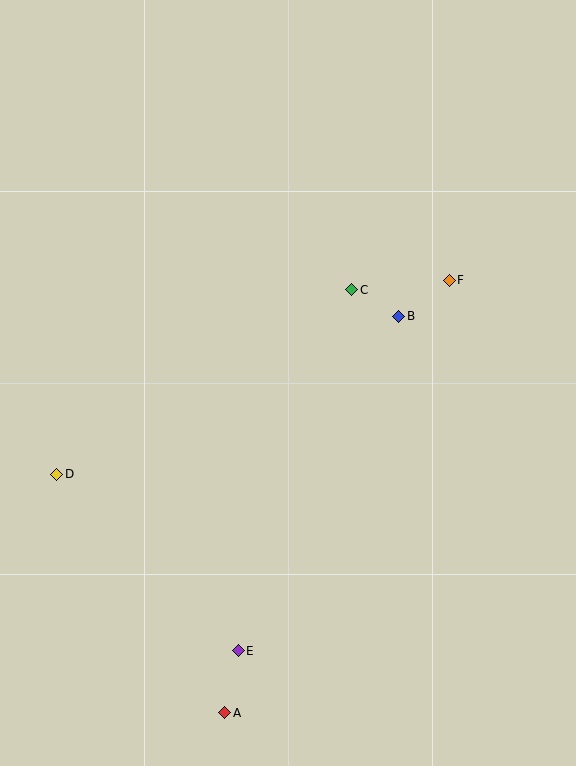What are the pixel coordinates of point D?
Point D is at (57, 474).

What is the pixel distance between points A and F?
The distance between A and F is 487 pixels.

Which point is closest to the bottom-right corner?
Point A is closest to the bottom-right corner.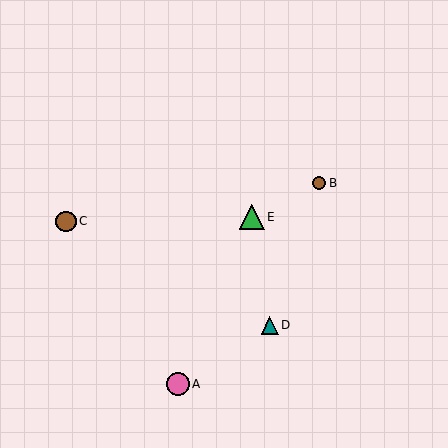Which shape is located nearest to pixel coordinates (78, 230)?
The brown circle (labeled C) at (66, 221) is nearest to that location.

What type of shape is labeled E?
Shape E is a green triangle.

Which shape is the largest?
The green triangle (labeled E) is the largest.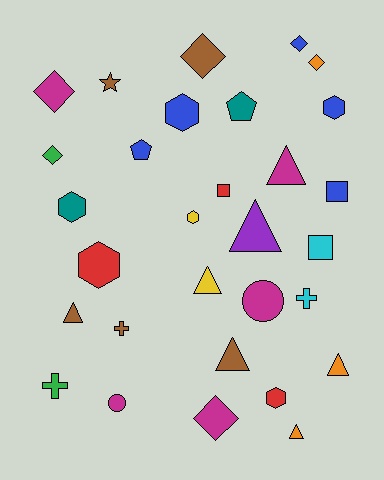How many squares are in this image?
There are 3 squares.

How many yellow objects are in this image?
There are 2 yellow objects.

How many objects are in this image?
There are 30 objects.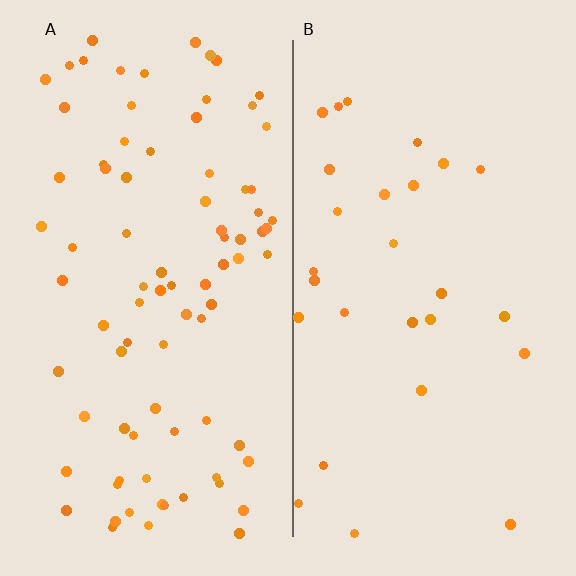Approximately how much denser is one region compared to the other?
Approximately 3.0× — region A over region B.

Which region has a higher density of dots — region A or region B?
A (the left).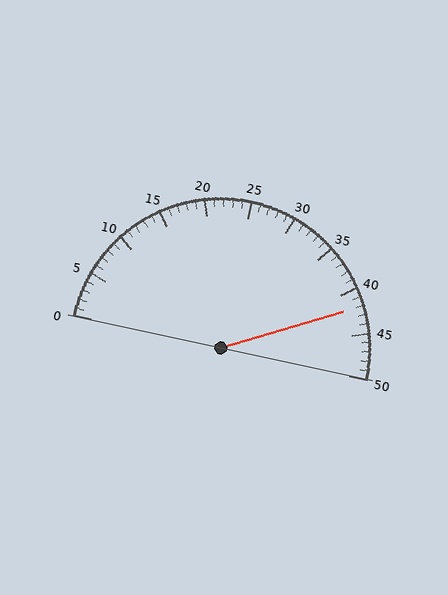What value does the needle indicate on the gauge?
The needle indicates approximately 42.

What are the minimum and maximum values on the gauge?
The gauge ranges from 0 to 50.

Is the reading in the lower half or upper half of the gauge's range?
The reading is in the upper half of the range (0 to 50).